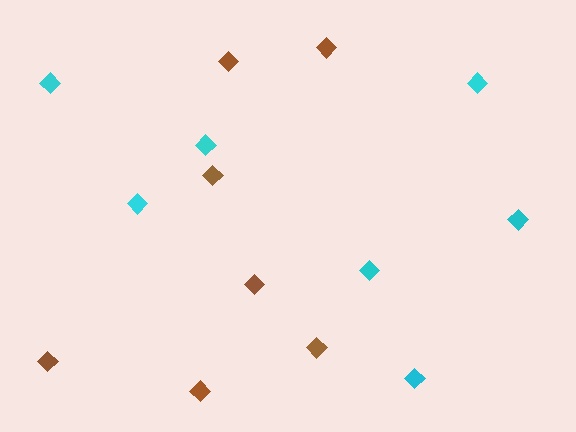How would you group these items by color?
There are 2 groups: one group of cyan diamonds (7) and one group of brown diamonds (7).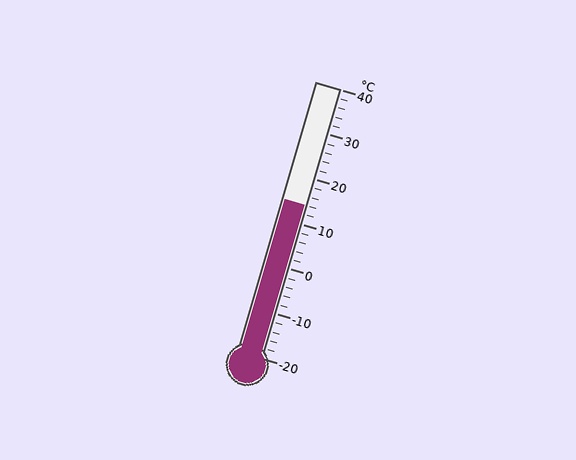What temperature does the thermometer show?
The thermometer shows approximately 14°C.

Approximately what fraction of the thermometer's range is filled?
The thermometer is filled to approximately 55% of its range.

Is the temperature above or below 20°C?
The temperature is below 20°C.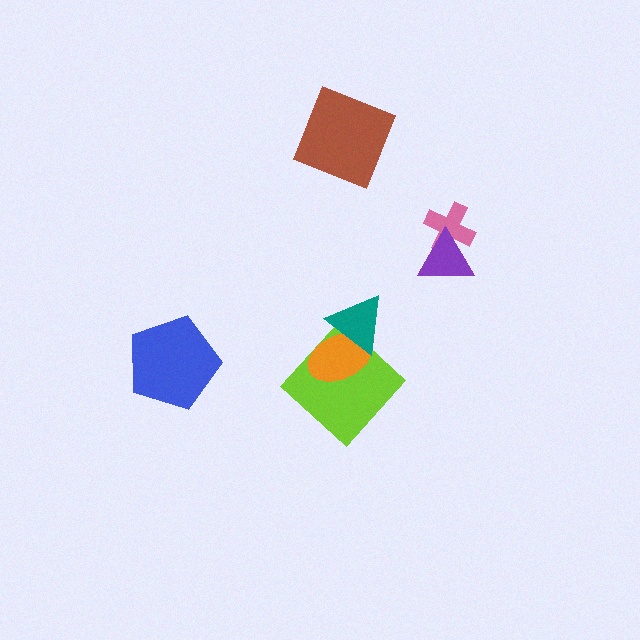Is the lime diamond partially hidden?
Yes, it is partially covered by another shape.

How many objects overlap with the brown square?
0 objects overlap with the brown square.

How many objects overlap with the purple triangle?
1 object overlaps with the purple triangle.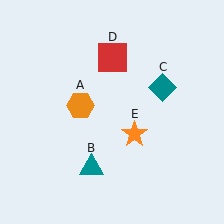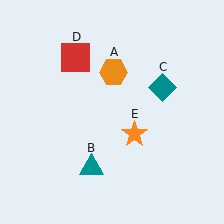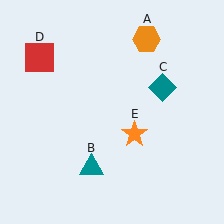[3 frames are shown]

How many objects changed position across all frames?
2 objects changed position: orange hexagon (object A), red square (object D).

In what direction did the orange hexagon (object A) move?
The orange hexagon (object A) moved up and to the right.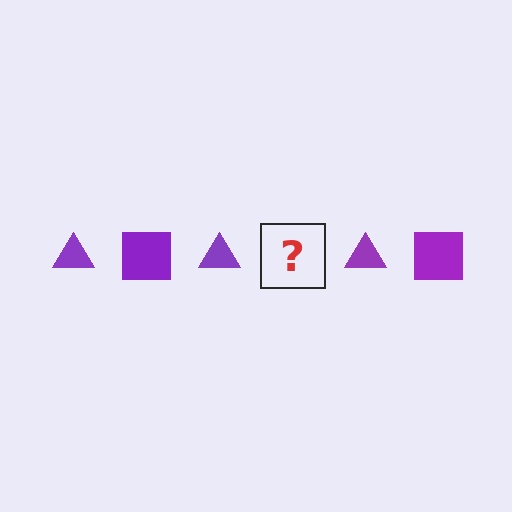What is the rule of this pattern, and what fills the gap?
The rule is that the pattern cycles through triangle, square shapes in purple. The gap should be filled with a purple square.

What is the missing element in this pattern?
The missing element is a purple square.